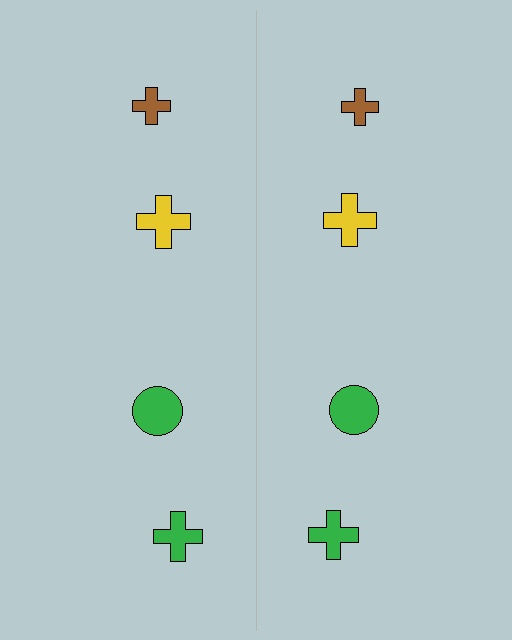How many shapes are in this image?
There are 8 shapes in this image.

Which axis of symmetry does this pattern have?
The pattern has a vertical axis of symmetry running through the center of the image.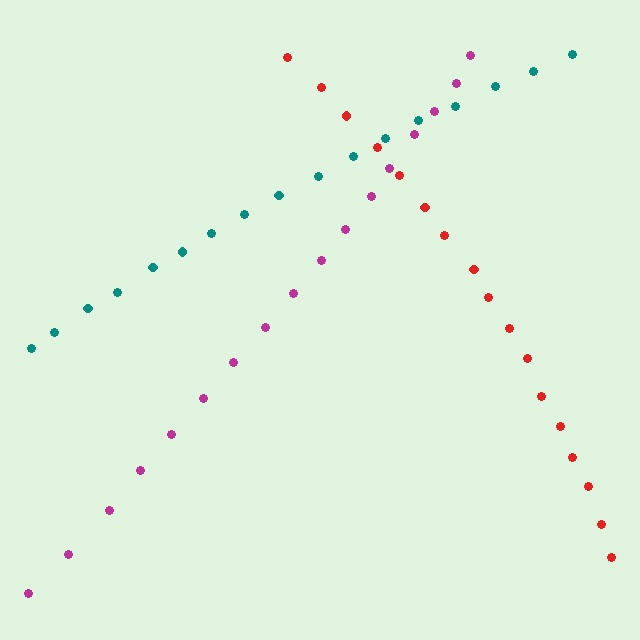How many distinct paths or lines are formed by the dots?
There are 3 distinct paths.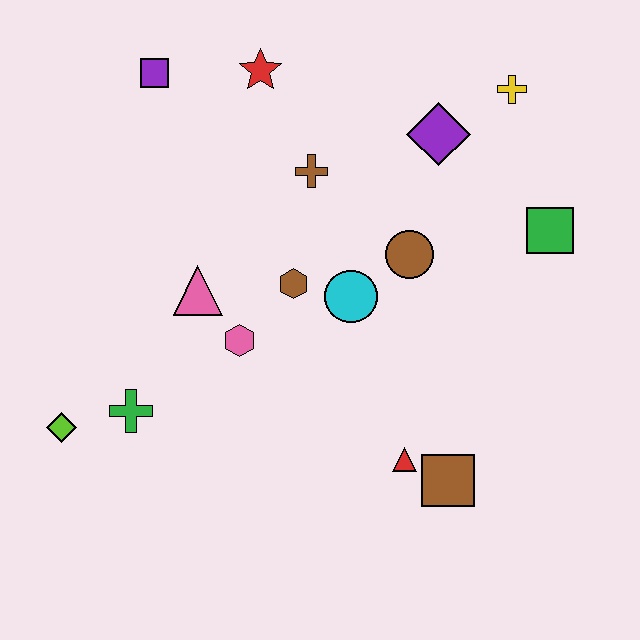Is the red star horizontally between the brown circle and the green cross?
Yes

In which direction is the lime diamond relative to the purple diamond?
The lime diamond is to the left of the purple diamond.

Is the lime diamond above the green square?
No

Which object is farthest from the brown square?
The purple square is farthest from the brown square.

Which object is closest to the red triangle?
The brown square is closest to the red triangle.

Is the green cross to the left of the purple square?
Yes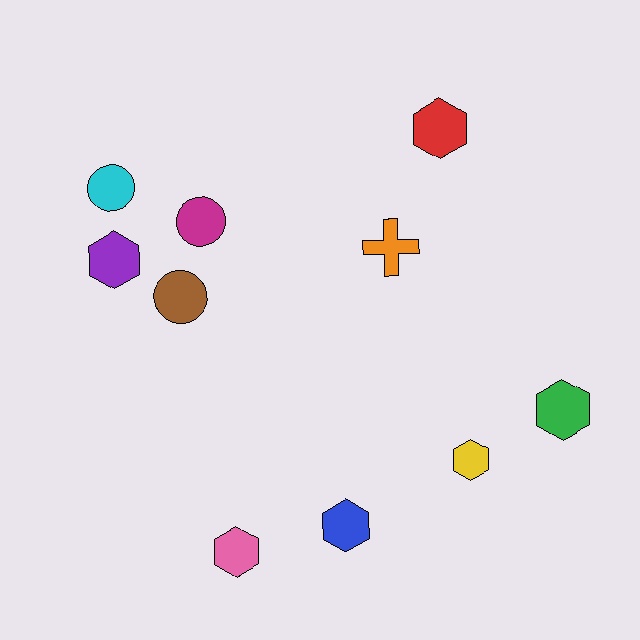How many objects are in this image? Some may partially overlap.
There are 10 objects.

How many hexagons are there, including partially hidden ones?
There are 6 hexagons.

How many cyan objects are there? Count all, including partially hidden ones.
There is 1 cyan object.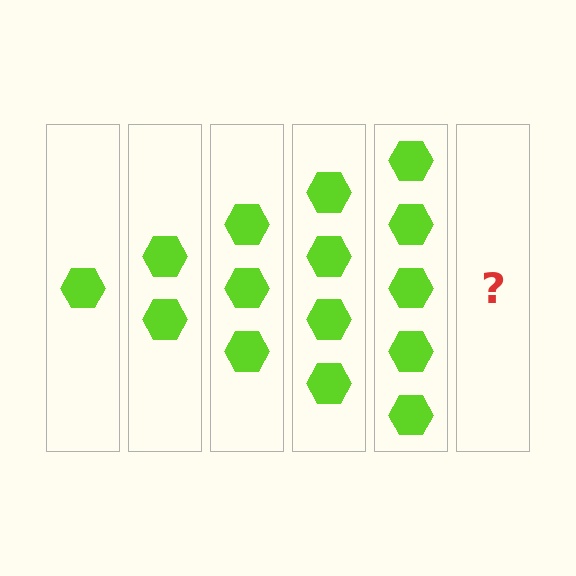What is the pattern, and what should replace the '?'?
The pattern is that each step adds one more hexagon. The '?' should be 6 hexagons.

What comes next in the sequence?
The next element should be 6 hexagons.